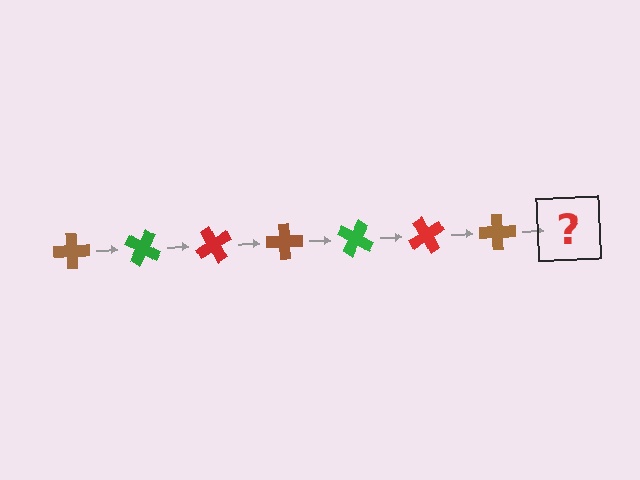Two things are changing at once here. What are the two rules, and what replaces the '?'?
The two rules are that it rotates 30 degrees each step and the color cycles through brown, green, and red. The '?' should be a green cross, rotated 210 degrees from the start.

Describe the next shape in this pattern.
It should be a green cross, rotated 210 degrees from the start.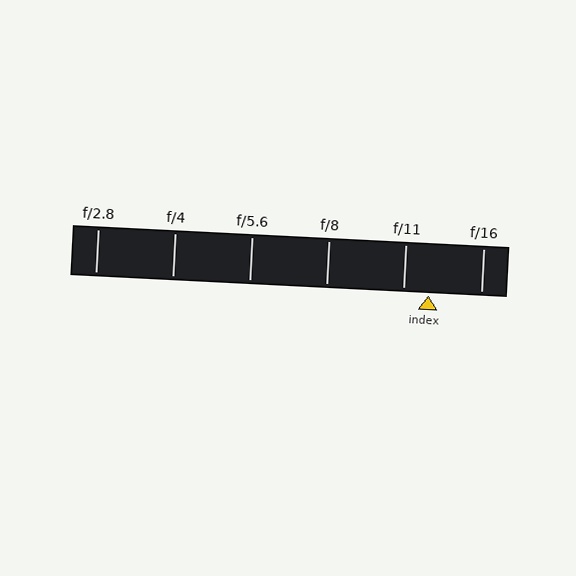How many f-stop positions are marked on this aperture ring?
There are 6 f-stop positions marked.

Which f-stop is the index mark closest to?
The index mark is closest to f/11.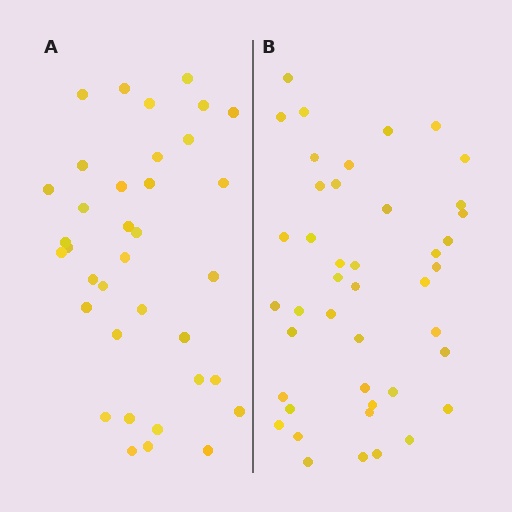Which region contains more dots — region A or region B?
Region B (the right region) has more dots.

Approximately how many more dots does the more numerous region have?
Region B has roughly 8 or so more dots than region A.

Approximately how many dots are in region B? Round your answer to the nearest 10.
About 40 dots. (The exact count is 43, which rounds to 40.)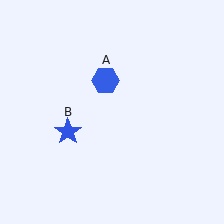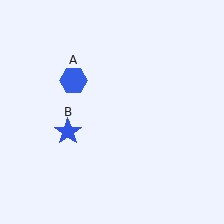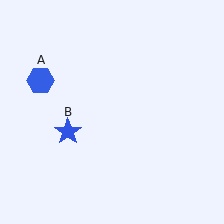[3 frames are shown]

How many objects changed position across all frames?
1 object changed position: blue hexagon (object A).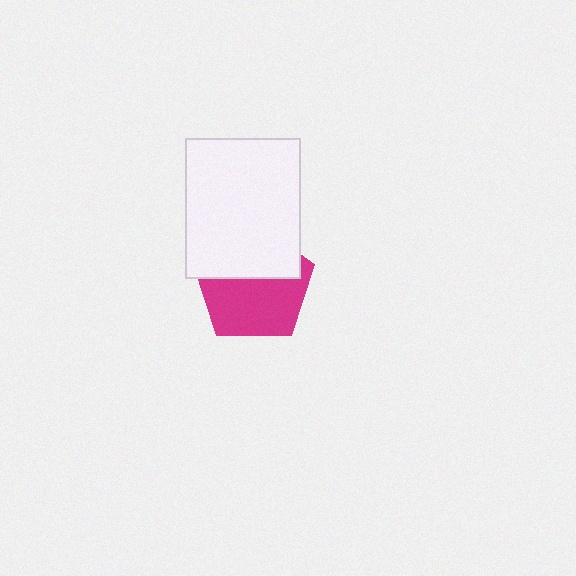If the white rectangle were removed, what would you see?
You would see the complete magenta pentagon.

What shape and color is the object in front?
The object in front is a white rectangle.